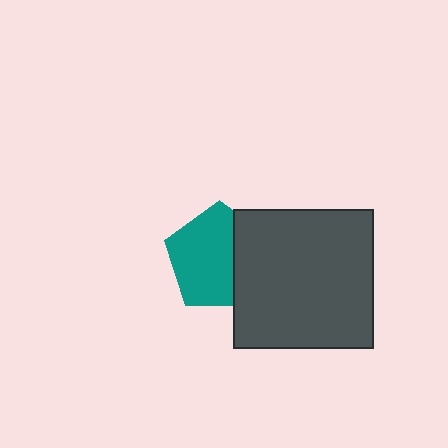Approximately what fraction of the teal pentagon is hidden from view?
Roughly 33% of the teal pentagon is hidden behind the dark gray square.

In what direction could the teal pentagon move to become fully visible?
The teal pentagon could move left. That would shift it out from behind the dark gray square entirely.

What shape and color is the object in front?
The object in front is a dark gray square.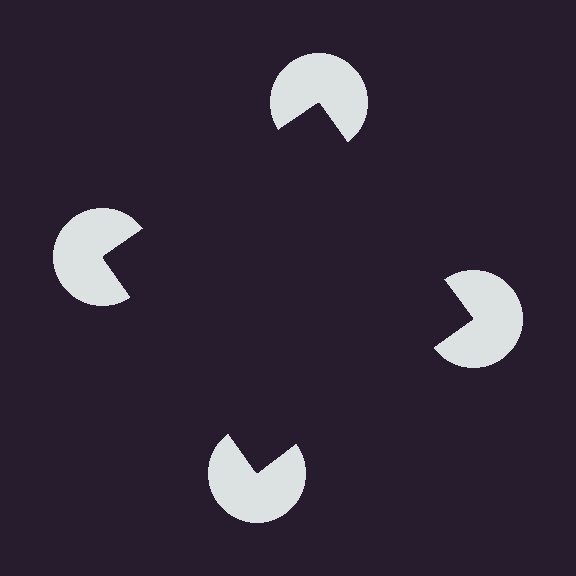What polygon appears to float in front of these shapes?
An illusory square — its edges are inferred from the aligned wedge cuts in the pac-man discs, not physically drawn.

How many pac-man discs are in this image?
There are 4 — one at each vertex of the illusory square.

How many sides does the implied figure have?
4 sides.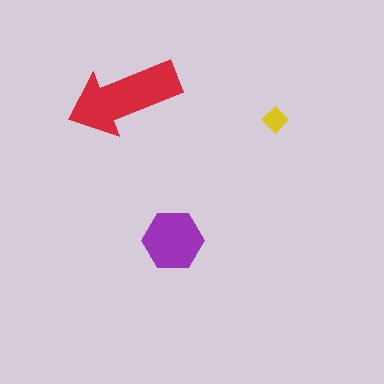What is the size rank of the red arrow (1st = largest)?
1st.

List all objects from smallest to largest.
The yellow diamond, the purple hexagon, the red arrow.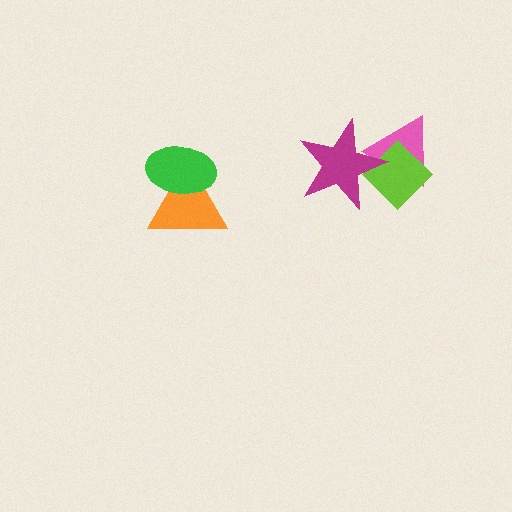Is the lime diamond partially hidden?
Yes, it is partially covered by another shape.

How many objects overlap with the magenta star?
2 objects overlap with the magenta star.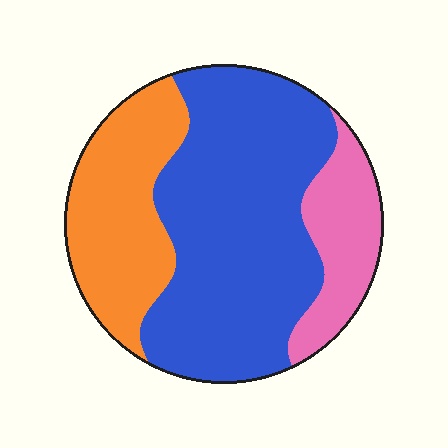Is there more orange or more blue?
Blue.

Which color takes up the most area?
Blue, at roughly 55%.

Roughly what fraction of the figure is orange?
Orange covers about 25% of the figure.